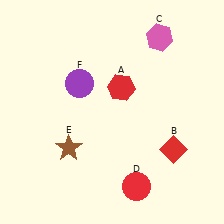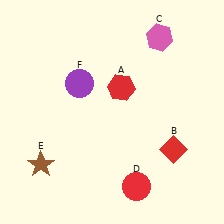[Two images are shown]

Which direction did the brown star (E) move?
The brown star (E) moved left.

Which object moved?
The brown star (E) moved left.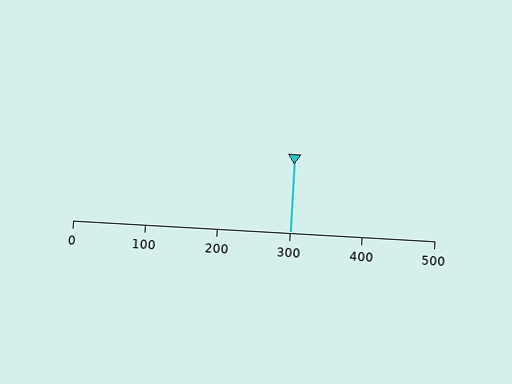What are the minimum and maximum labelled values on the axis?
The axis runs from 0 to 500.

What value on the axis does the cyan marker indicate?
The marker indicates approximately 300.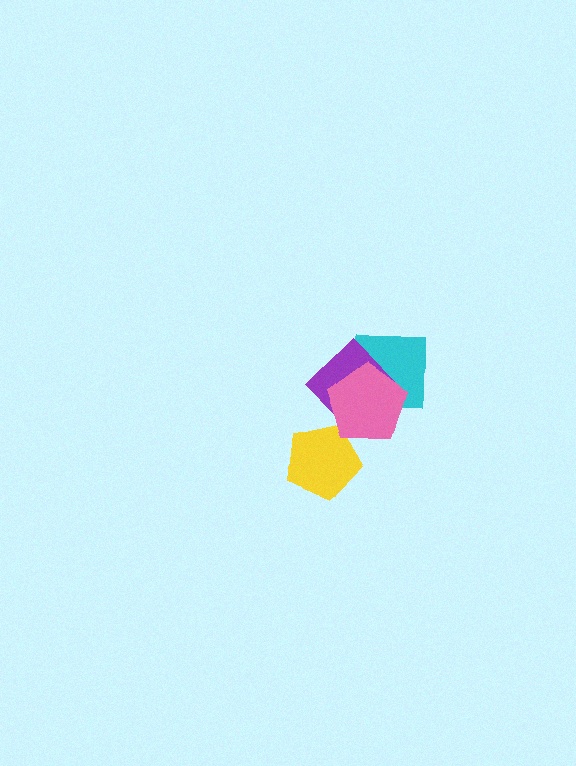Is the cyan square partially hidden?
Yes, it is partially covered by another shape.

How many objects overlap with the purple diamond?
2 objects overlap with the purple diamond.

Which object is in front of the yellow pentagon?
The pink pentagon is in front of the yellow pentagon.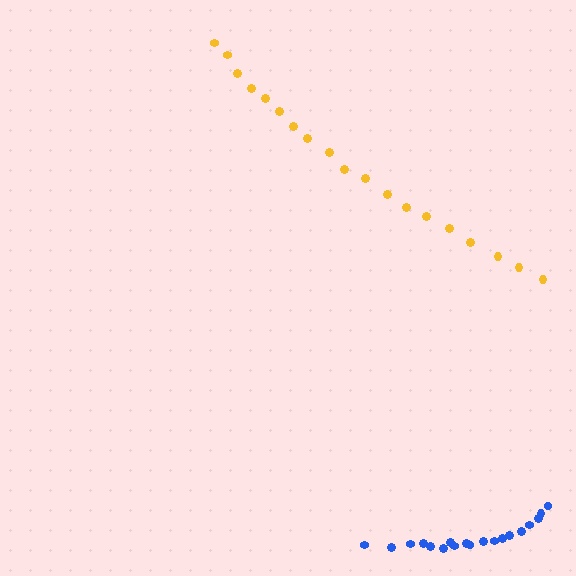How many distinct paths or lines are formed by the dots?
There are 2 distinct paths.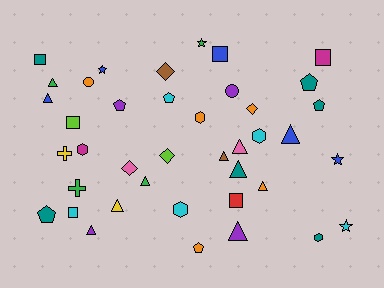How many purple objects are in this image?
There are 4 purple objects.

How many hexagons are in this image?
There are 5 hexagons.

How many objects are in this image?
There are 40 objects.